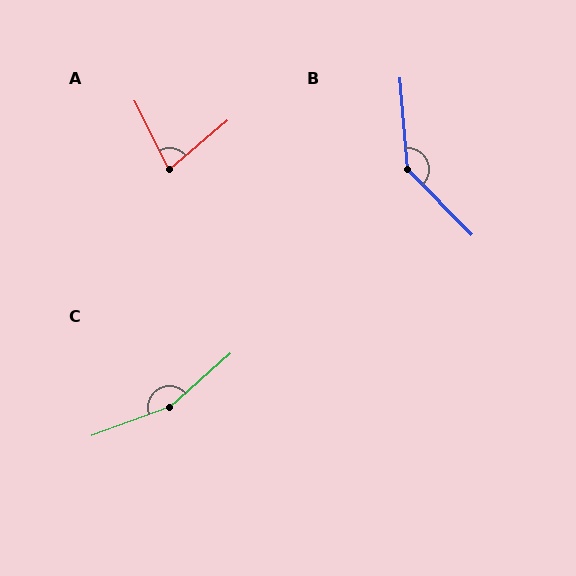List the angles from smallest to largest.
A (77°), B (140°), C (159°).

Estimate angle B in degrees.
Approximately 140 degrees.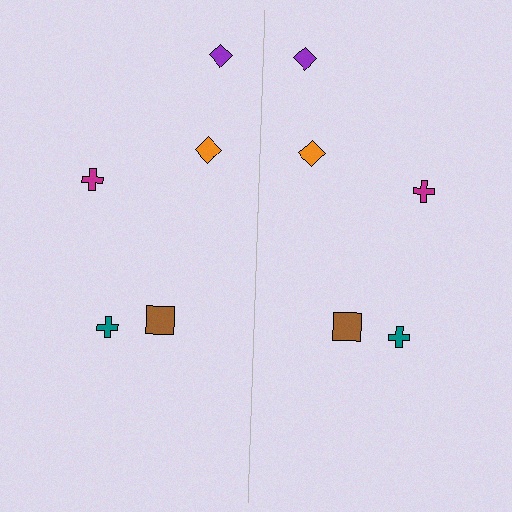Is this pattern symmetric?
Yes, this pattern has bilateral (reflection) symmetry.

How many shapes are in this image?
There are 10 shapes in this image.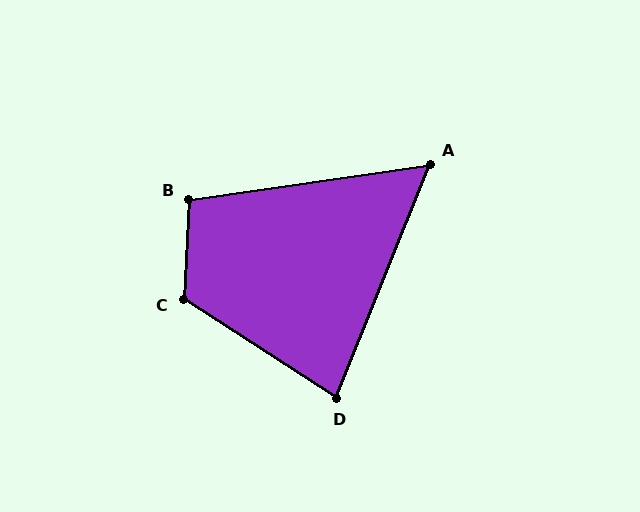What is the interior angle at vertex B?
Approximately 101 degrees (obtuse).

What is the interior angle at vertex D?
Approximately 79 degrees (acute).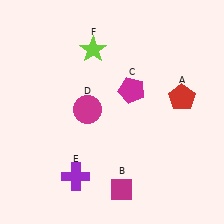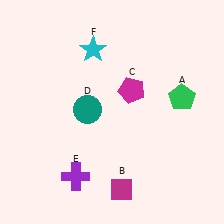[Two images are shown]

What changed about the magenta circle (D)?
In Image 1, D is magenta. In Image 2, it changed to teal.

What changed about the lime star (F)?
In Image 1, F is lime. In Image 2, it changed to cyan.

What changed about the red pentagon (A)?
In Image 1, A is red. In Image 2, it changed to green.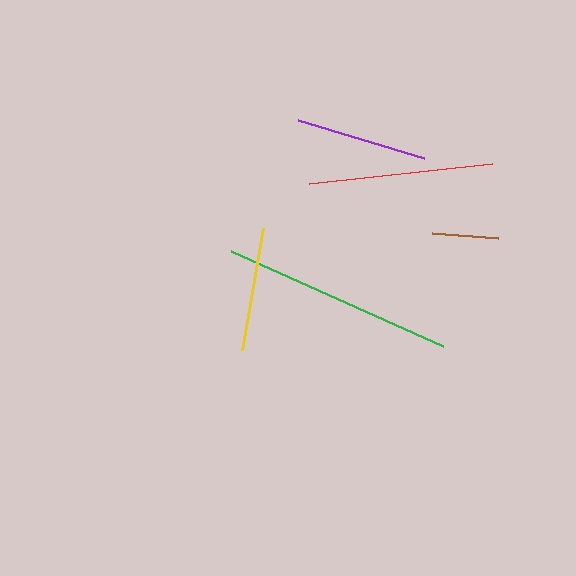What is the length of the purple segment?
The purple segment is approximately 131 pixels long.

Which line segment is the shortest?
The brown line is the shortest at approximately 66 pixels.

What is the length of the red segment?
The red segment is approximately 184 pixels long.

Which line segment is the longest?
The green line is the longest at approximately 232 pixels.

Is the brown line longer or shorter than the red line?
The red line is longer than the brown line.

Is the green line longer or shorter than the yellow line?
The green line is longer than the yellow line.